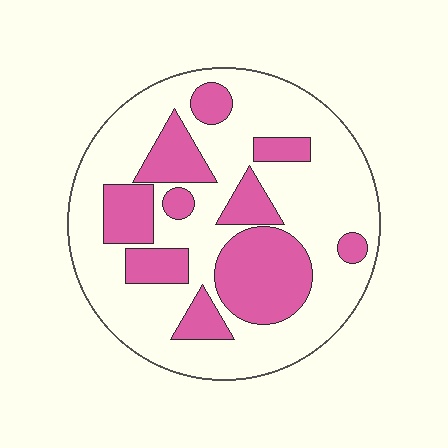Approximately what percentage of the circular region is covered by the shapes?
Approximately 30%.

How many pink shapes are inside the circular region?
10.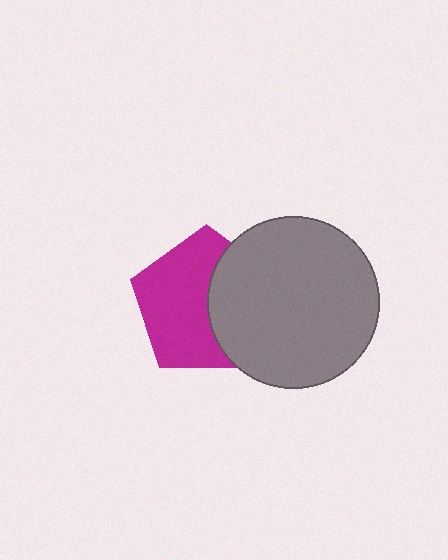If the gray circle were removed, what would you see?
You would see the complete magenta pentagon.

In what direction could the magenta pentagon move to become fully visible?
The magenta pentagon could move left. That would shift it out from behind the gray circle entirely.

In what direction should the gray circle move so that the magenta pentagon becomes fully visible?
The gray circle should move right. That is the shortest direction to clear the overlap and leave the magenta pentagon fully visible.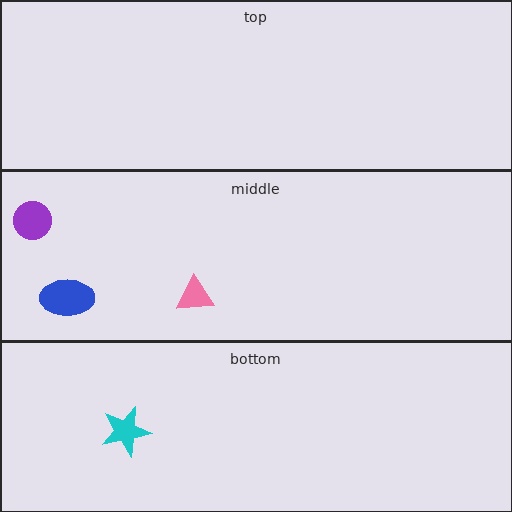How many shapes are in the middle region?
3.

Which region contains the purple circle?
The middle region.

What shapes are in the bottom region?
The cyan star.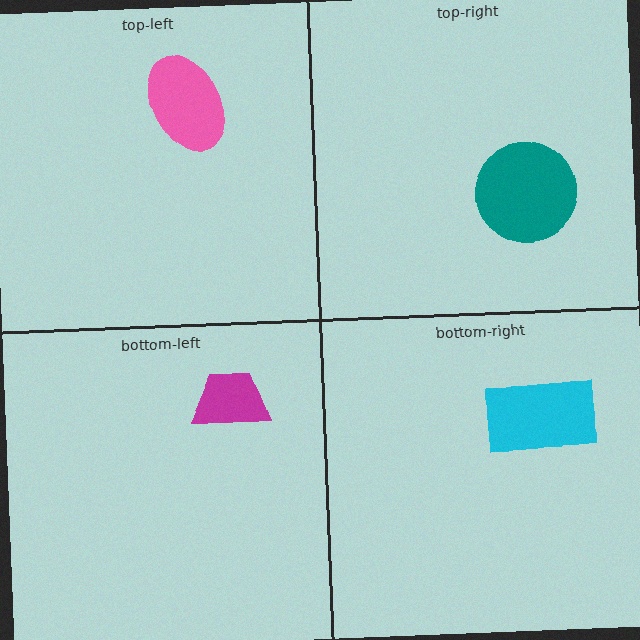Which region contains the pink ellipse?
The top-left region.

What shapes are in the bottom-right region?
The cyan rectangle.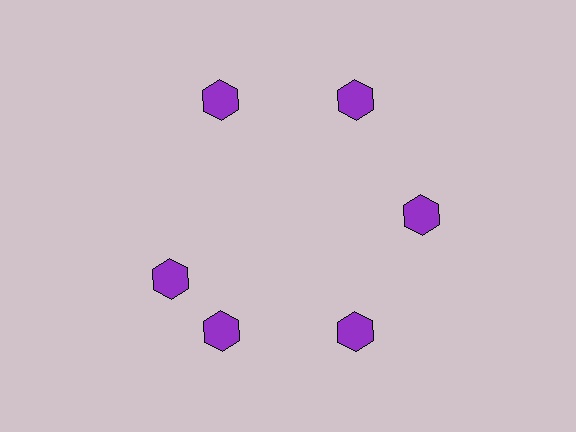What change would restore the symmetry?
The symmetry would be restored by rotating it back into even spacing with its neighbors so that all 6 hexagons sit at equal angles and equal distance from the center.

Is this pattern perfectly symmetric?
No. The 6 purple hexagons are arranged in a ring, but one element near the 9 o'clock position is rotated out of alignment along the ring, breaking the 6-fold rotational symmetry.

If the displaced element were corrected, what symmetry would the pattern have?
It would have 6-fold rotational symmetry — the pattern would map onto itself every 60 degrees.